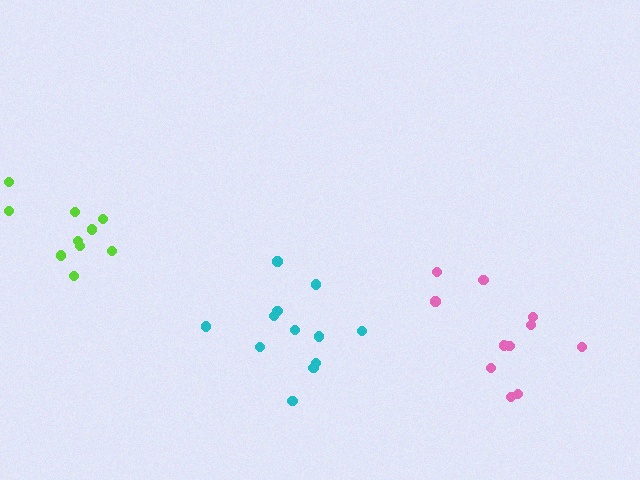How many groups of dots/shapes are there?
There are 3 groups.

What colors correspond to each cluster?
The clusters are colored: pink, cyan, lime.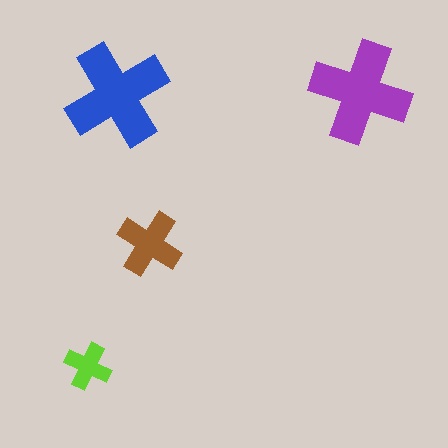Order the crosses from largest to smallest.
the blue one, the purple one, the brown one, the lime one.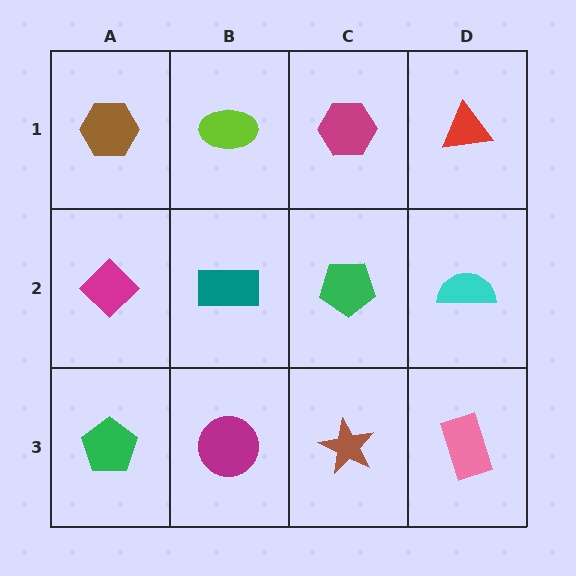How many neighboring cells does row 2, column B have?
4.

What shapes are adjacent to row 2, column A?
A brown hexagon (row 1, column A), a green pentagon (row 3, column A), a teal rectangle (row 2, column B).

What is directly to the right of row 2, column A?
A teal rectangle.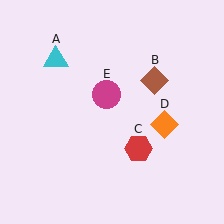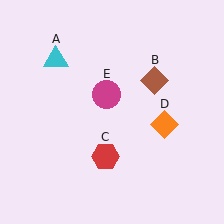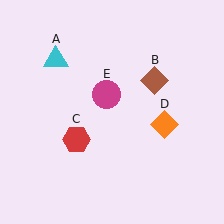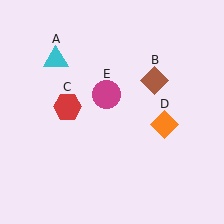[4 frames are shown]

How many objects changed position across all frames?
1 object changed position: red hexagon (object C).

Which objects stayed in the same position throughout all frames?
Cyan triangle (object A) and brown diamond (object B) and orange diamond (object D) and magenta circle (object E) remained stationary.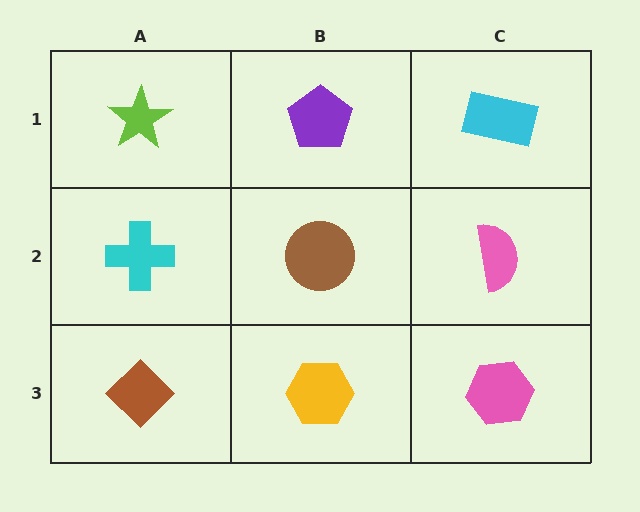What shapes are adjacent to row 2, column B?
A purple pentagon (row 1, column B), a yellow hexagon (row 3, column B), a cyan cross (row 2, column A), a pink semicircle (row 2, column C).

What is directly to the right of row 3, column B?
A pink hexagon.